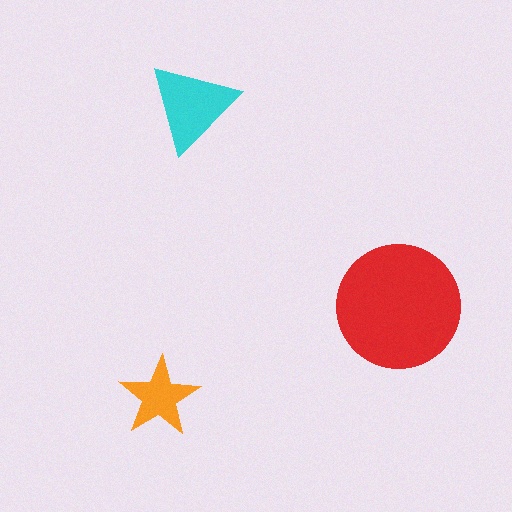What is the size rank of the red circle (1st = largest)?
1st.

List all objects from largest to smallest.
The red circle, the cyan triangle, the orange star.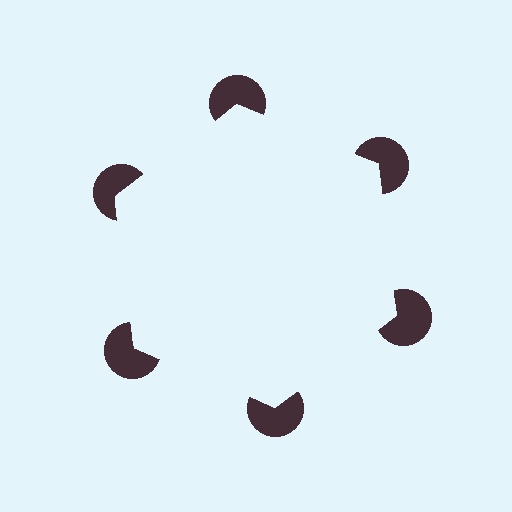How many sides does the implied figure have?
6 sides.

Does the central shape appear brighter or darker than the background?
It typically appears slightly brighter than the background, even though no actual brightness change is drawn.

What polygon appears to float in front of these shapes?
An illusory hexagon — its edges are inferred from the aligned wedge cuts in the pac-man discs, not physically drawn.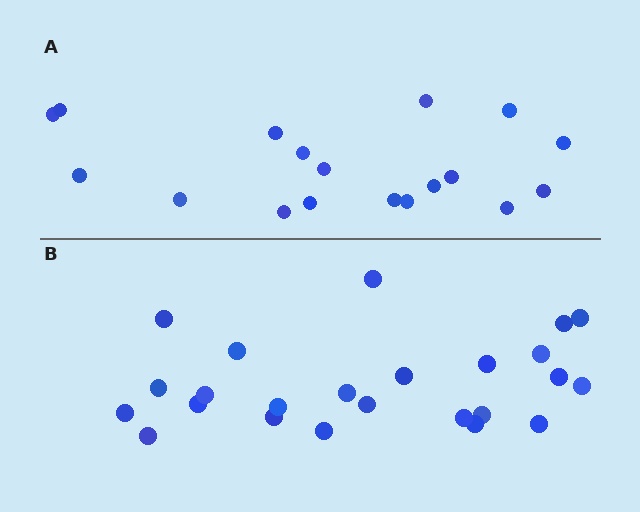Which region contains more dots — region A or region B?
Region B (the bottom region) has more dots.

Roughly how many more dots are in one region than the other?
Region B has about 6 more dots than region A.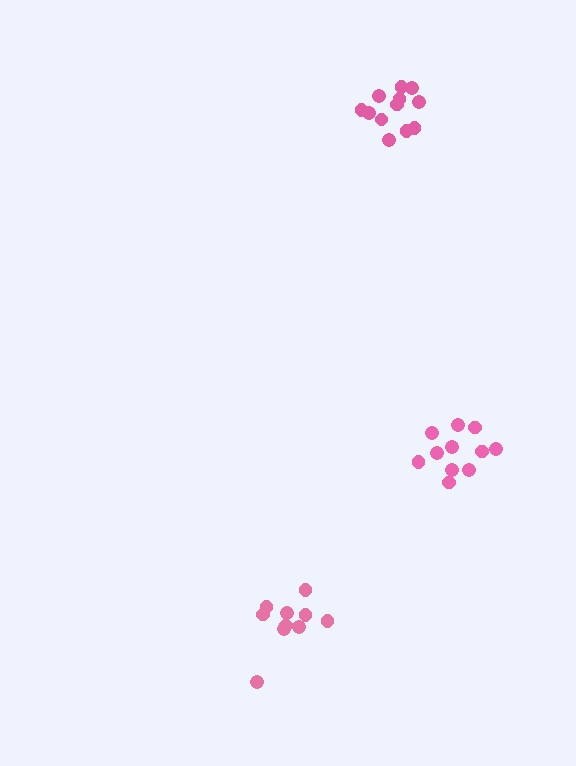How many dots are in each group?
Group 1: 10 dots, Group 2: 12 dots, Group 3: 11 dots (33 total).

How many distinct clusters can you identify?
There are 3 distinct clusters.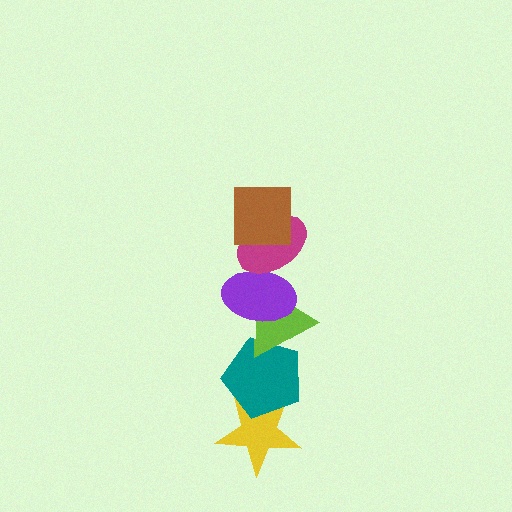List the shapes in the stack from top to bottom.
From top to bottom: the brown square, the magenta ellipse, the purple ellipse, the lime triangle, the teal pentagon, the yellow star.